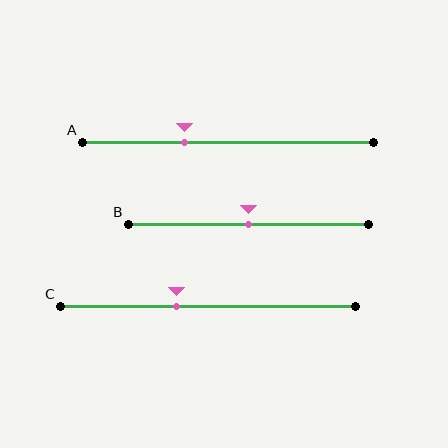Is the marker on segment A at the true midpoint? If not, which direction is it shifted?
No, the marker on segment A is shifted to the left by about 15% of the segment length.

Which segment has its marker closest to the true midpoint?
Segment B has its marker closest to the true midpoint.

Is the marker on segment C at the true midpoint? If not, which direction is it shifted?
No, the marker on segment C is shifted to the left by about 11% of the segment length.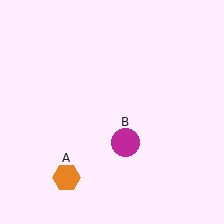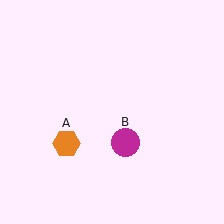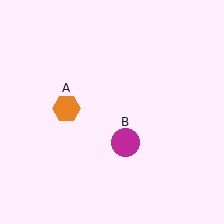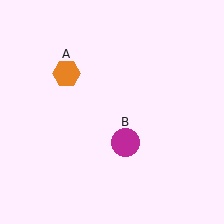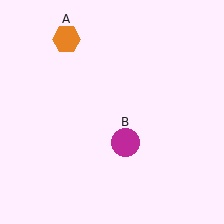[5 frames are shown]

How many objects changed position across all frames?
1 object changed position: orange hexagon (object A).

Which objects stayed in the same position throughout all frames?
Magenta circle (object B) remained stationary.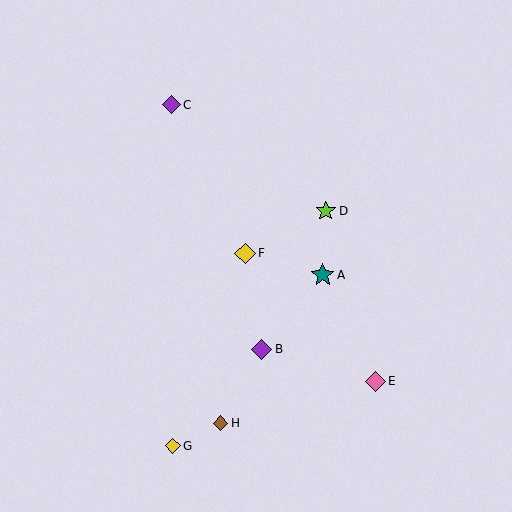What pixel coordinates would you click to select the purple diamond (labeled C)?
Click at (172, 105) to select the purple diamond C.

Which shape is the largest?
The teal star (labeled A) is the largest.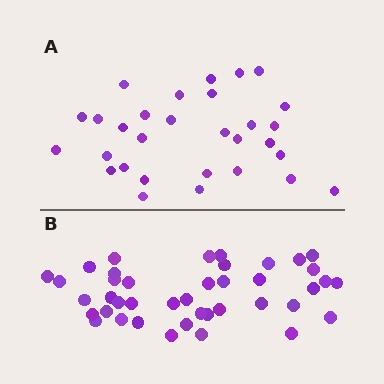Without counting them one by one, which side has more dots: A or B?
Region B (the bottom region) has more dots.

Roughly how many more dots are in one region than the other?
Region B has roughly 12 or so more dots than region A.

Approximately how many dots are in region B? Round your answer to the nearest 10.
About 40 dots. (The exact count is 41, which rounds to 40.)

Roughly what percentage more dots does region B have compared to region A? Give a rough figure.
About 35% more.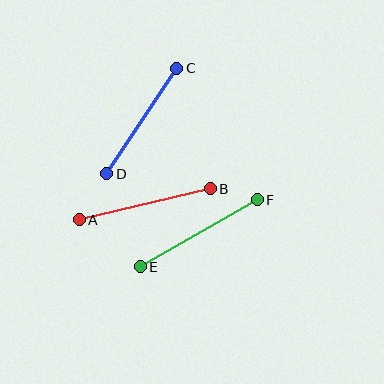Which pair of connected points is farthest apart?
Points A and B are farthest apart.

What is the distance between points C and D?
The distance is approximately 126 pixels.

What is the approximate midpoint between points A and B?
The midpoint is at approximately (145, 204) pixels.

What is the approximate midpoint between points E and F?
The midpoint is at approximately (199, 233) pixels.